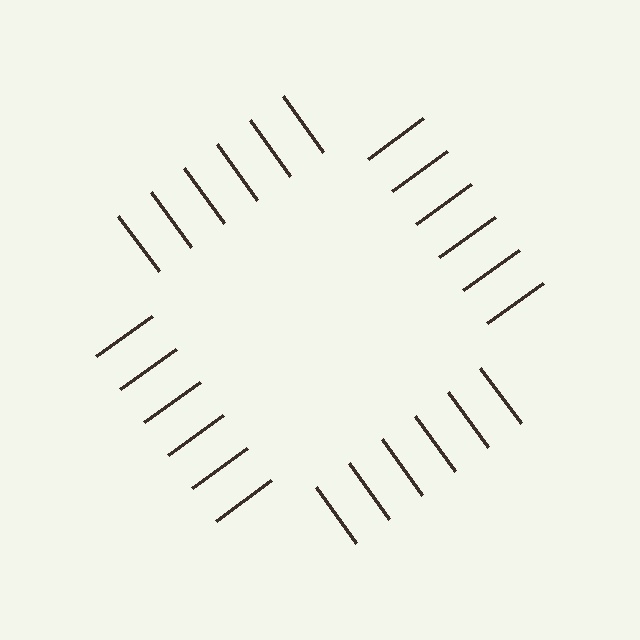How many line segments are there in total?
24 — 6 along each of the 4 edges.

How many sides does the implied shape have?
4 sides — the line-ends trace a square.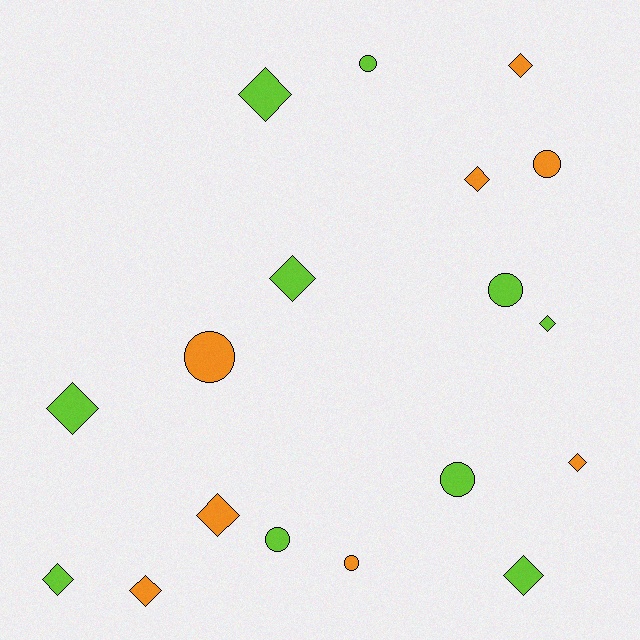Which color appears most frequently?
Lime, with 10 objects.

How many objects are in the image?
There are 18 objects.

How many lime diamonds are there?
There are 6 lime diamonds.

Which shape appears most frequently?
Diamond, with 11 objects.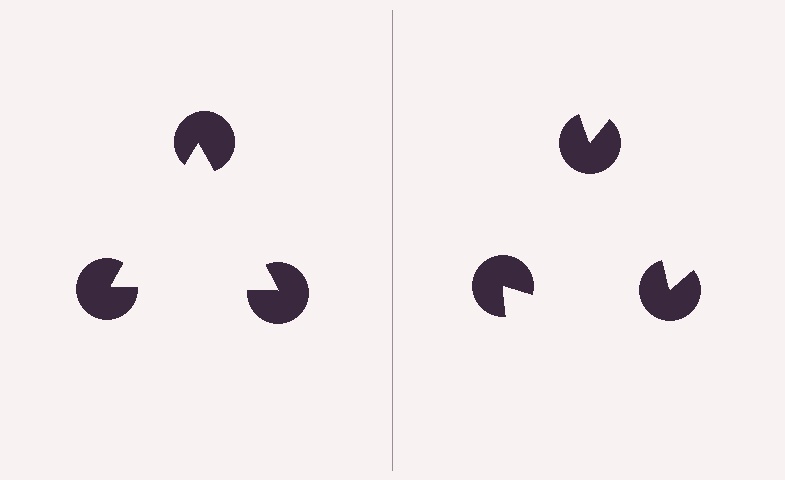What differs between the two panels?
The pac-man discs are positioned identically on both sides; only the wedge orientations differ. On the left they align to a triangle; on the right they are misaligned.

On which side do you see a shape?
An illusory triangle appears on the left side. On the right side the wedge cuts are rotated, so no coherent shape forms.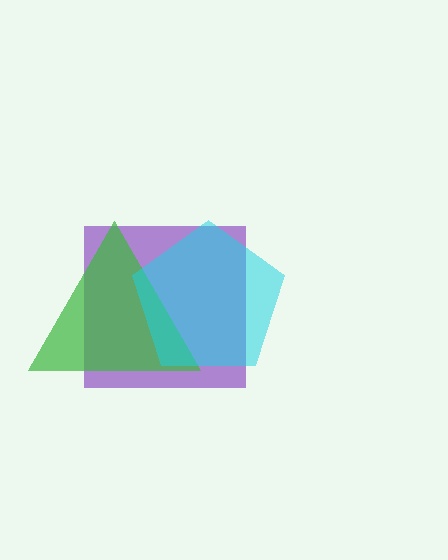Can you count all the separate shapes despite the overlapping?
Yes, there are 3 separate shapes.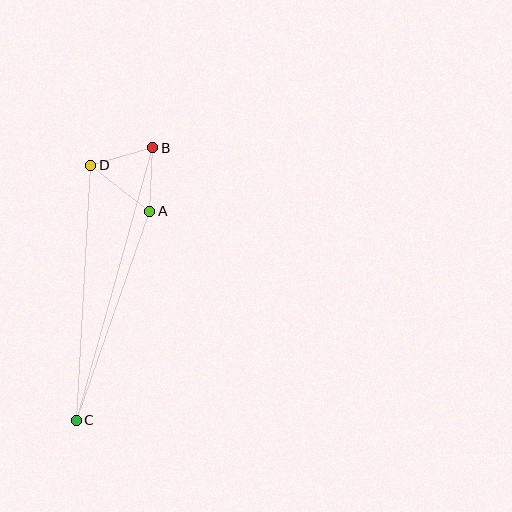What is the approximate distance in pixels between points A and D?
The distance between A and D is approximately 75 pixels.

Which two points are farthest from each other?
Points B and C are farthest from each other.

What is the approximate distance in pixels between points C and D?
The distance between C and D is approximately 256 pixels.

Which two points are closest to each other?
Points A and B are closest to each other.